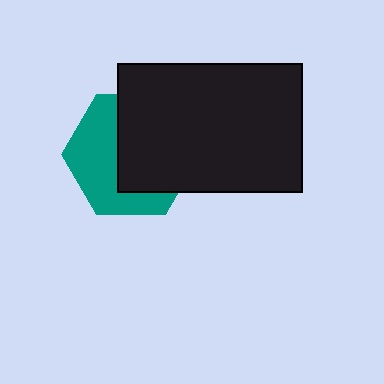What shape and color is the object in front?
The object in front is a black rectangle.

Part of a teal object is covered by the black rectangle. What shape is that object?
It is a hexagon.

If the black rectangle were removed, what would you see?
You would see the complete teal hexagon.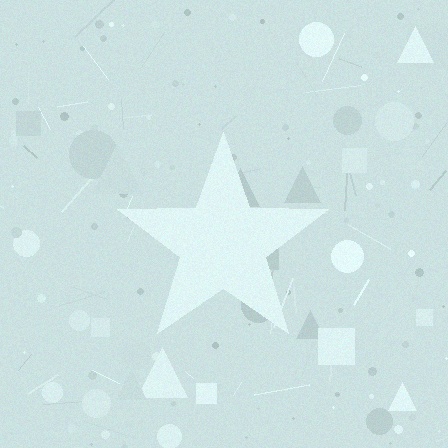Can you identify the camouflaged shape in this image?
The camouflaged shape is a star.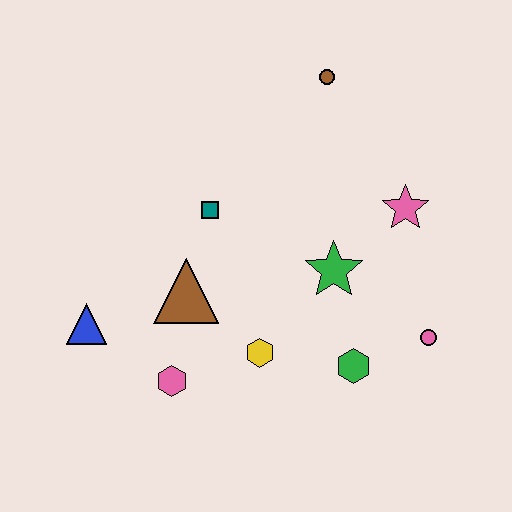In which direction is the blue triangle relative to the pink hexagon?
The blue triangle is to the left of the pink hexagon.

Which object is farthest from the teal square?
The pink circle is farthest from the teal square.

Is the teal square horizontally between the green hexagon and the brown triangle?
Yes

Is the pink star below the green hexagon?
No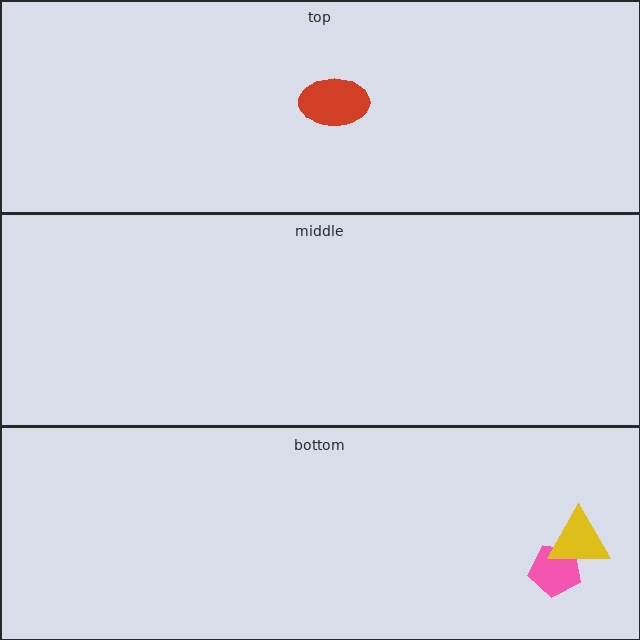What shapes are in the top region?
The red ellipse.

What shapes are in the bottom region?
The pink pentagon, the yellow triangle.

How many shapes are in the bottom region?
2.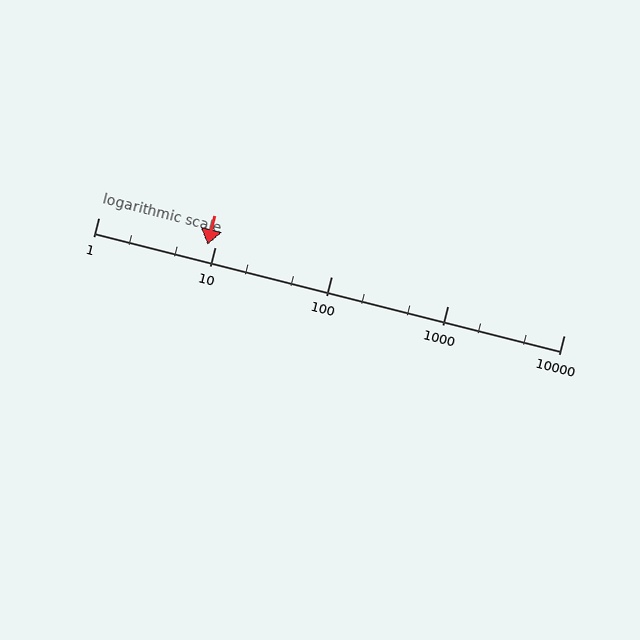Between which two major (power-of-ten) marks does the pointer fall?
The pointer is between 1 and 10.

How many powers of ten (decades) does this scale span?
The scale spans 4 decades, from 1 to 10000.